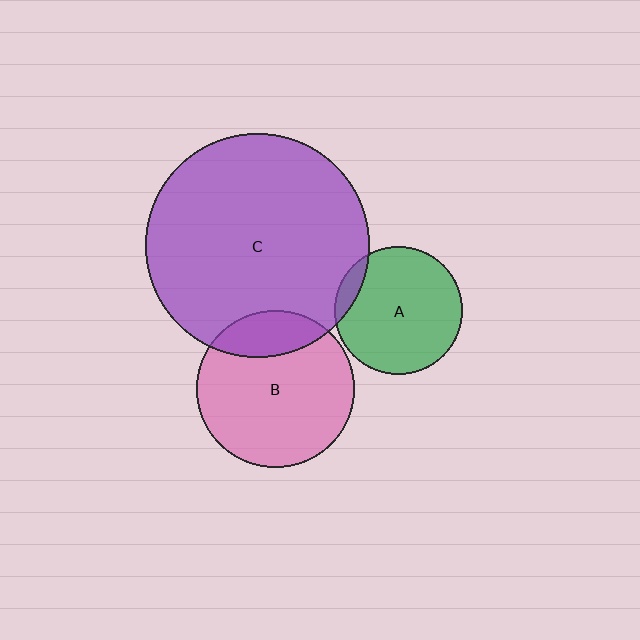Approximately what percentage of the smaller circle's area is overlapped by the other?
Approximately 20%.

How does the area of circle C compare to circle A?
Approximately 3.1 times.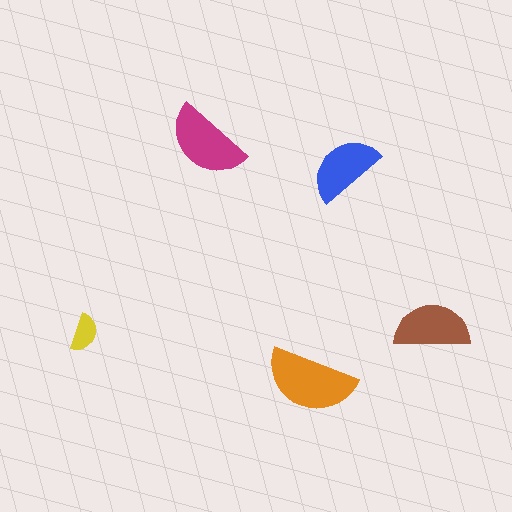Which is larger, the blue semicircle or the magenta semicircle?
The magenta one.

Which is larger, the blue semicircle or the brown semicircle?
The brown one.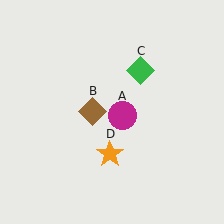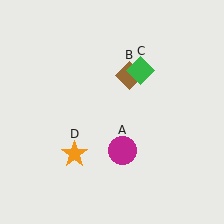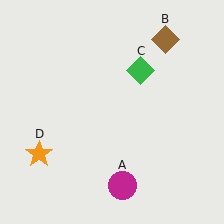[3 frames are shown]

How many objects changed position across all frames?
3 objects changed position: magenta circle (object A), brown diamond (object B), orange star (object D).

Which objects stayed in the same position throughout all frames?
Green diamond (object C) remained stationary.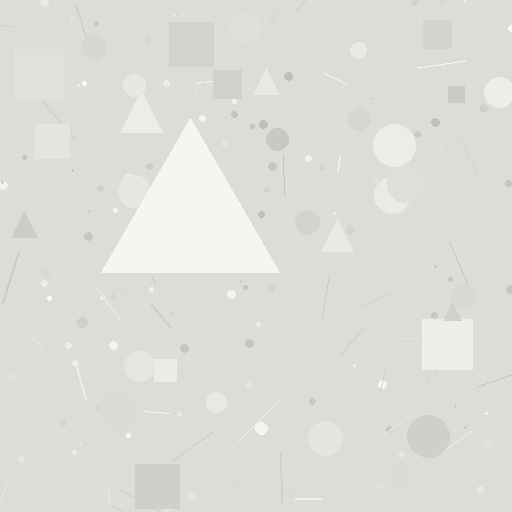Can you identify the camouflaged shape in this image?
The camouflaged shape is a triangle.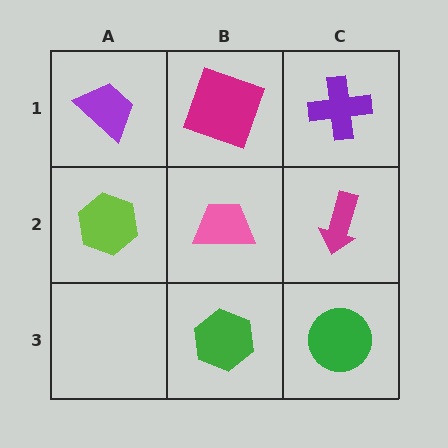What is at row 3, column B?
A green hexagon.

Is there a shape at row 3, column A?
No, that cell is empty.